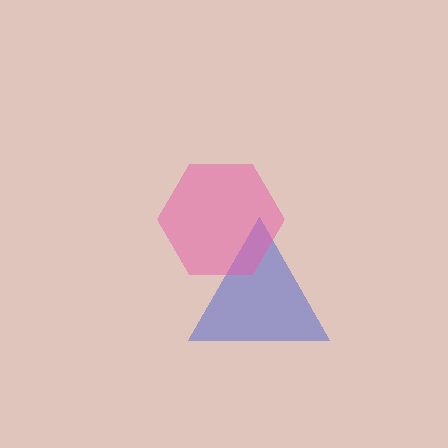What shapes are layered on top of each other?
The layered shapes are: a blue triangle, a pink hexagon.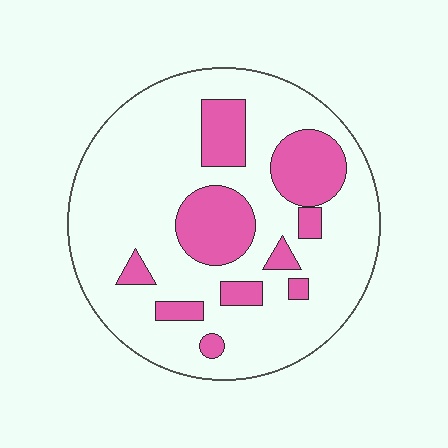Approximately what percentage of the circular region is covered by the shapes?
Approximately 25%.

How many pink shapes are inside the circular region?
10.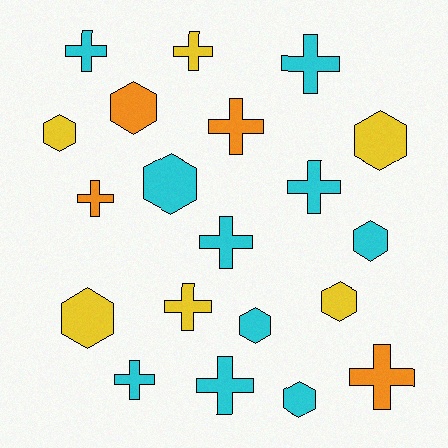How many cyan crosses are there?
There are 6 cyan crosses.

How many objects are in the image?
There are 20 objects.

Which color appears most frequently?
Cyan, with 10 objects.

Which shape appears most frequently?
Cross, with 11 objects.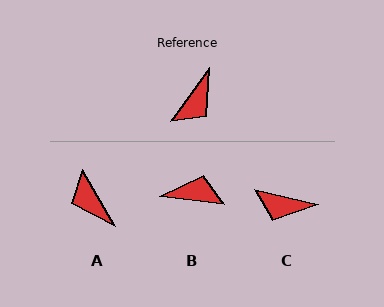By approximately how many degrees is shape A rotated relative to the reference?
Approximately 114 degrees clockwise.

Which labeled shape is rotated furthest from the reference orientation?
B, about 119 degrees away.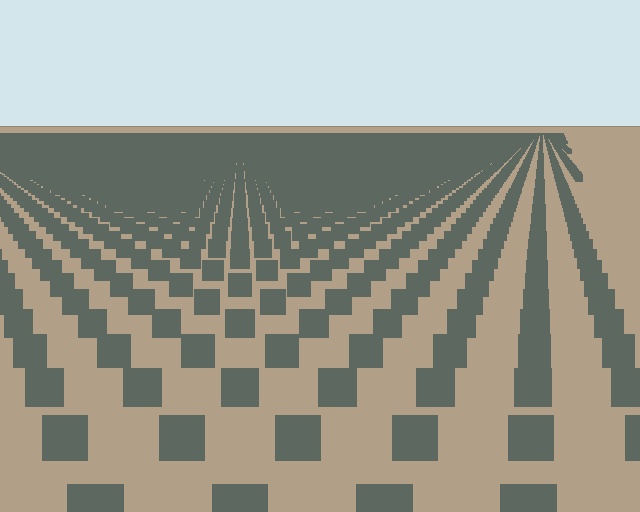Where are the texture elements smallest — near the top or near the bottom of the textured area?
Near the top.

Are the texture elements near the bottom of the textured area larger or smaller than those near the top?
Larger. Near the bottom, elements are closer to the viewer and appear at a bigger on-screen size.